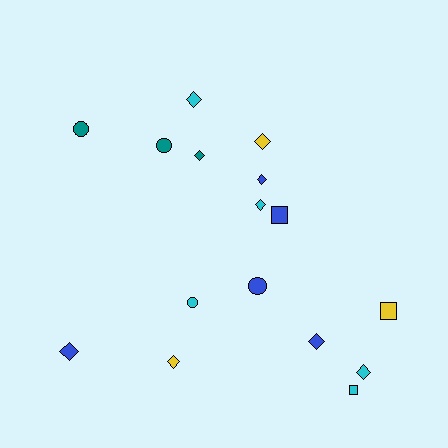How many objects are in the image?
There are 16 objects.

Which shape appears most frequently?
Diamond, with 9 objects.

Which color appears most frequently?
Blue, with 5 objects.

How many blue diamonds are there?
There are 3 blue diamonds.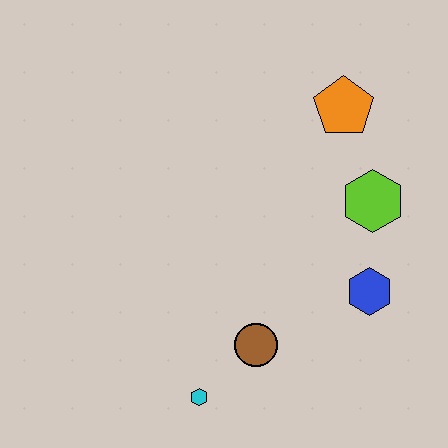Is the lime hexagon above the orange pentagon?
No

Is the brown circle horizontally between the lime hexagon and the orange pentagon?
No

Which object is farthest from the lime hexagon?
The cyan hexagon is farthest from the lime hexagon.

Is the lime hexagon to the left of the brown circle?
No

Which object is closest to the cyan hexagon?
The brown circle is closest to the cyan hexagon.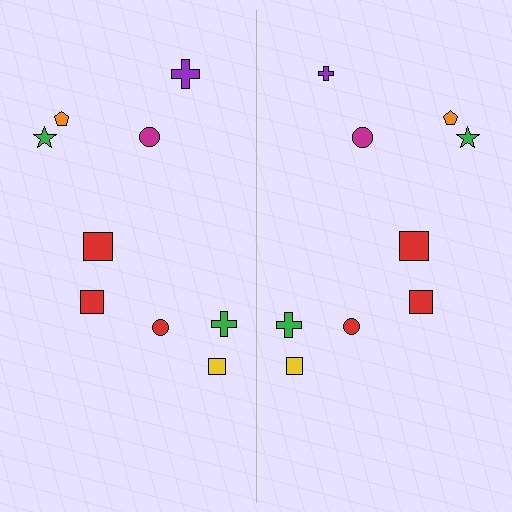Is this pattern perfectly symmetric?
No, the pattern is not perfectly symmetric. The purple cross on the right side has a different size than its mirror counterpart.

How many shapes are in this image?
There are 18 shapes in this image.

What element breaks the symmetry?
The purple cross on the right side has a different size than its mirror counterpart.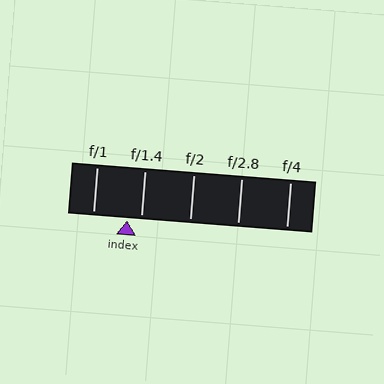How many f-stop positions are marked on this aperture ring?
There are 5 f-stop positions marked.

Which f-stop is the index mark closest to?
The index mark is closest to f/1.4.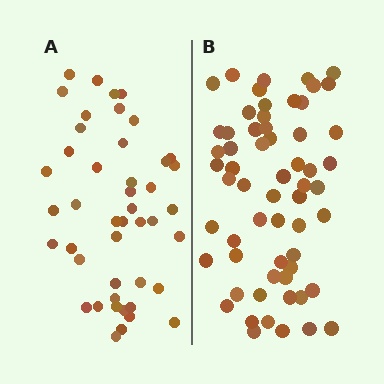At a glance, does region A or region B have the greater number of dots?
Region B (the right region) has more dots.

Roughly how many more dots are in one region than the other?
Region B has approximately 15 more dots than region A.